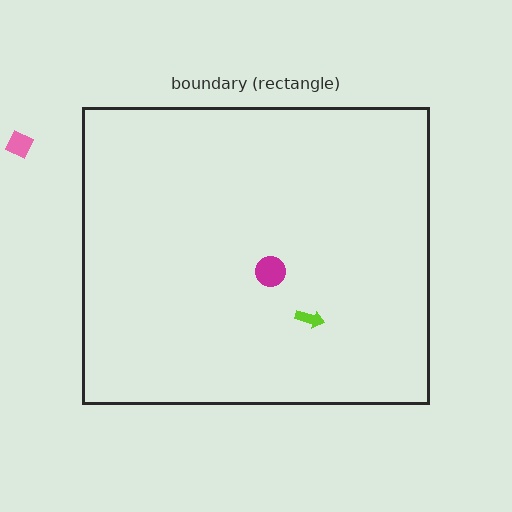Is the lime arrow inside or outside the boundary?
Inside.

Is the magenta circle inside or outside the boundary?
Inside.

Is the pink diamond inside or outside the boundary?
Outside.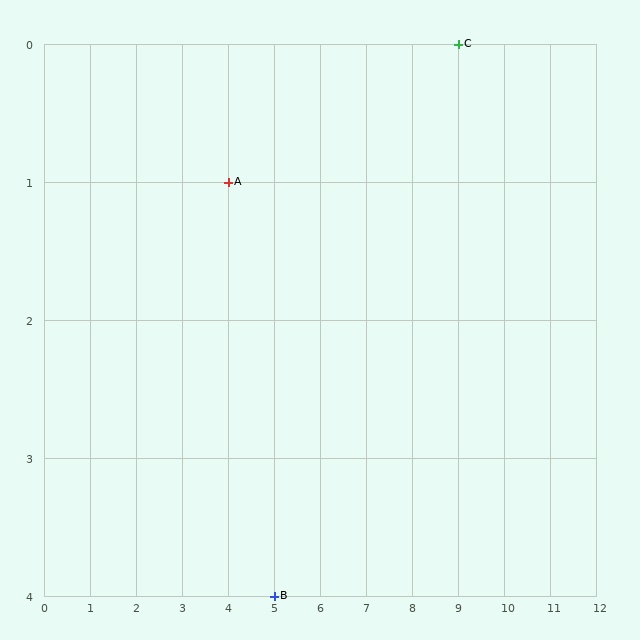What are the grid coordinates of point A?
Point A is at grid coordinates (4, 1).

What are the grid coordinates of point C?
Point C is at grid coordinates (9, 0).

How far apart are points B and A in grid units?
Points B and A are 1 column and 3 rows apart (about 3.2 grid units diagonally).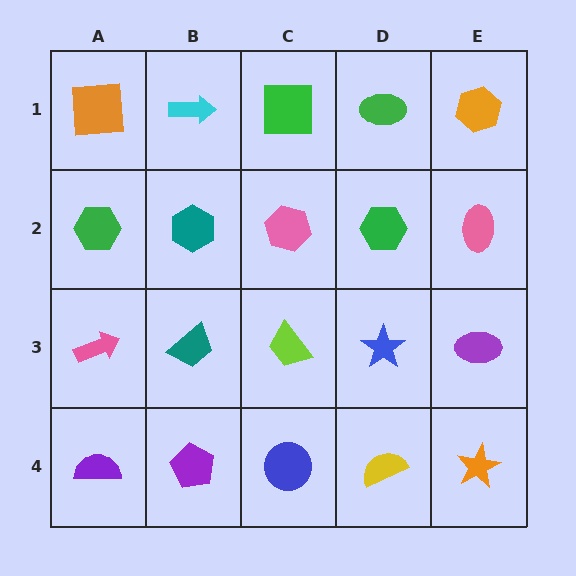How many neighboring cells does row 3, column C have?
4.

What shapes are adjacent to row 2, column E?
An orange hexagon (row 1, column E), a purple ellipse (row 3, column E), a green hexagon (row 2, column D).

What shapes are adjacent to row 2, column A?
An orange square (row 1, column A), a pink arrow (row 3, column A), a teal hexagon (row 2, column B).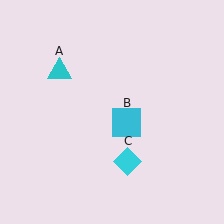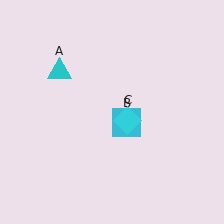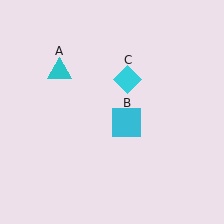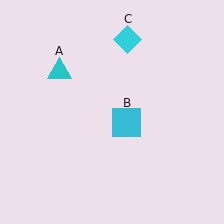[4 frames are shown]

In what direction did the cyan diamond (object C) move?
The cyan diamond (object C) moved up.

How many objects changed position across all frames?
1 object changed position: cyan diamond (object C).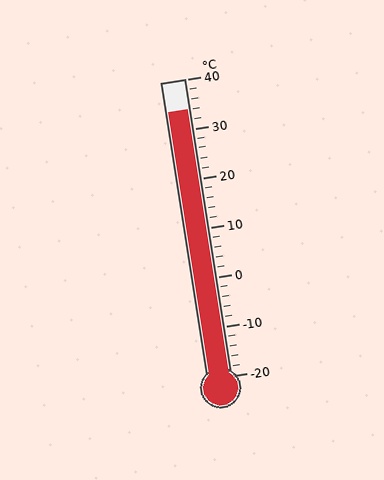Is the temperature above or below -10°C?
The temperature is above -10°C.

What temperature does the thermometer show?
The thermometer shows approximately 34°C.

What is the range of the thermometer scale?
The thermometer scale ranges from -20°C to 40°C.